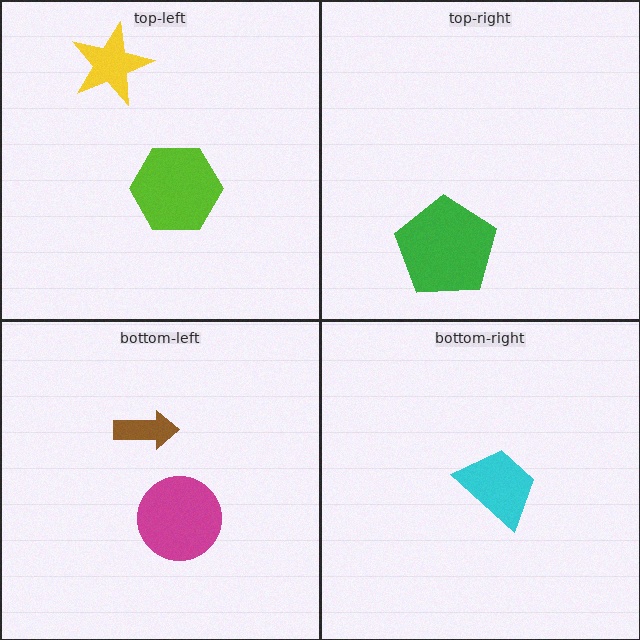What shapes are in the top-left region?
The yellow star, the lime hexagon.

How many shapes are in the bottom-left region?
2.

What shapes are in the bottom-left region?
The brown arrow, the magenta circle.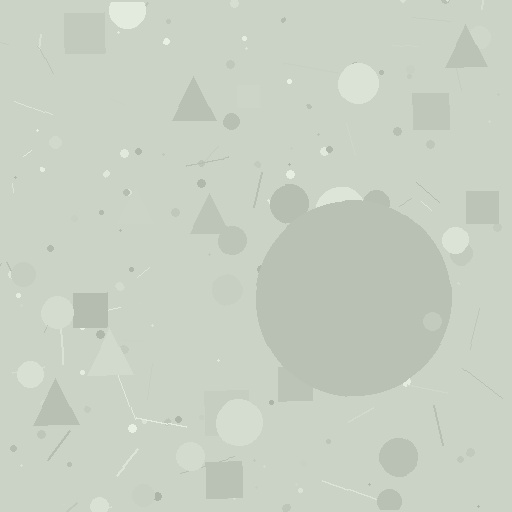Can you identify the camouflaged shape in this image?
The camouflaged shape is a circle.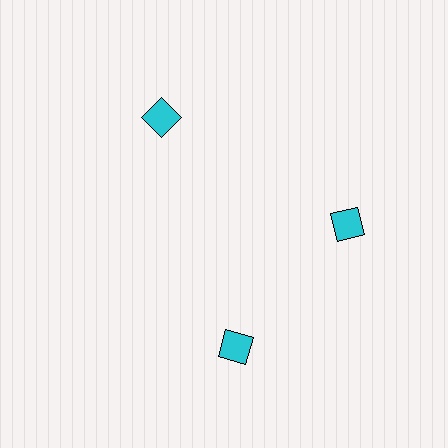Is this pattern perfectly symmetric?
No. The 3 cyan squares are arranged in a ring, but one element near the 7 o'clock position is rotated out of alignment along the ring, breaking the 3-fold rotational symmetry.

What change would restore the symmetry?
The symmetry would be restored by rotating it back into even spacing with its neighbors so that all 3 squares sit at equal angles and equal distance from the center.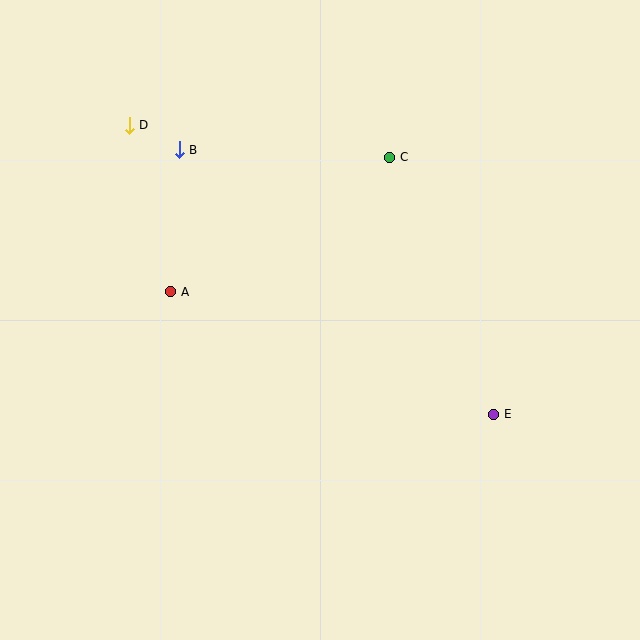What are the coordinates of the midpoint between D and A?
The midpoint between D and A is at (150, 209).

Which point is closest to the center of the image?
Point A at (171, 292) is closest to the center.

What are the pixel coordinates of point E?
Point E is at (494, 414).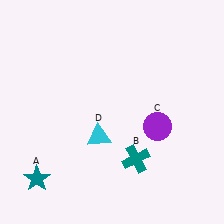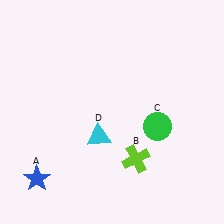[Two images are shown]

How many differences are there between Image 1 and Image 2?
There are 3 differences between the two images.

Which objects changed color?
A changed from teal to blue. B changed from teal to lime. C changed from purple to green.